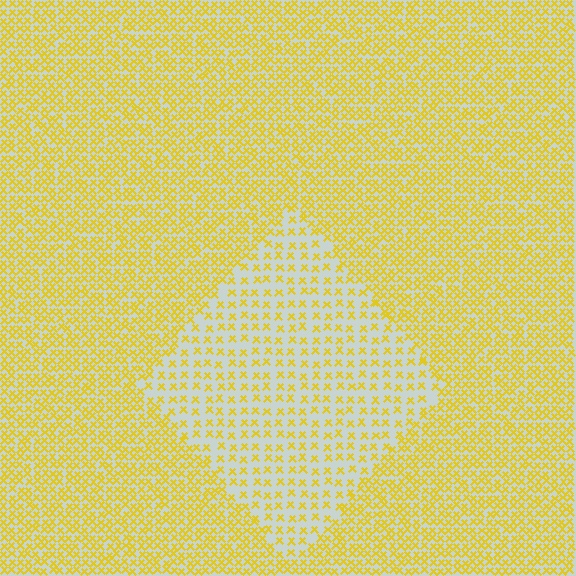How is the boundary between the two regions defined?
The boundary is defined by a change in element density (approximately 2.2x ratio). All elements are the same color, size, and shape.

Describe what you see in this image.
The image contains small yellow elements arranged at two different densities. A diamond-shaped region is visible where the elements are less densely packed than the surrounding area.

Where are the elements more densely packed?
The elements are more densely packed outside the diamond boundary.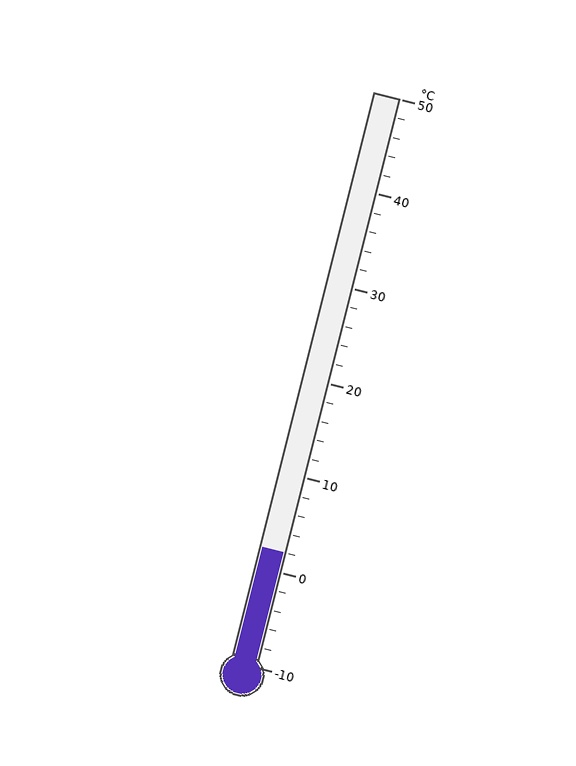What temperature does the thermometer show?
The thermometer shows approximately 2°C.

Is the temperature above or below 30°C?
The temperature is below 30°C.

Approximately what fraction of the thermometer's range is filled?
The thermometer is filled to approximately 20% of its range.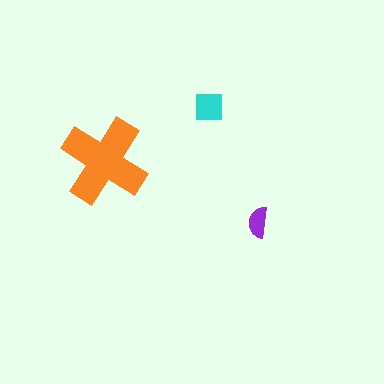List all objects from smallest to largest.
The purple semicircle, the cyan square, the orange cross.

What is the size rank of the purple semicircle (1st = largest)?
3rd.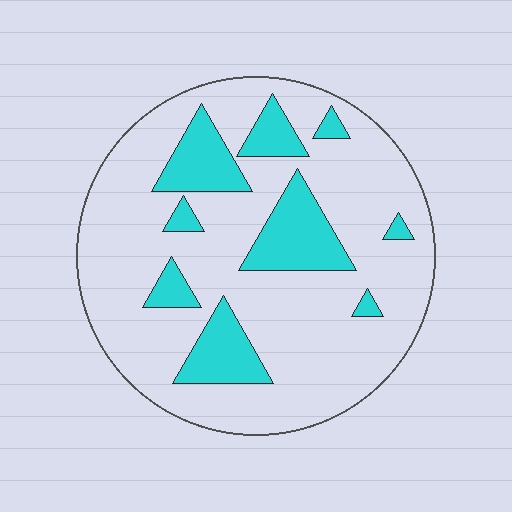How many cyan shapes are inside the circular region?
9.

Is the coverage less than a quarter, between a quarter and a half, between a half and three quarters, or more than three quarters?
Less than a quarter.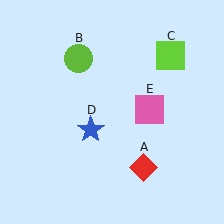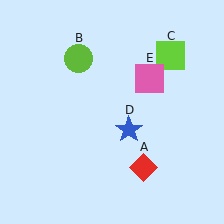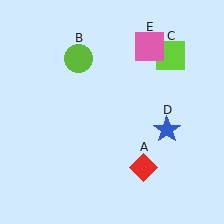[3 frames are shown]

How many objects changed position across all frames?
2 objects changed position: blue star (object D), pink square (object E).